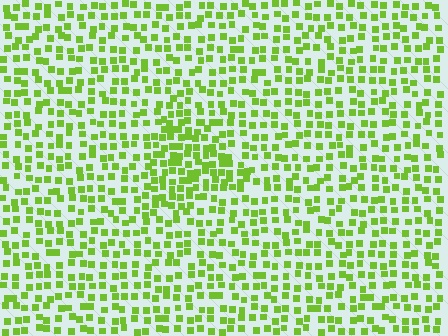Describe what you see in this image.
The image contains small lime elements arranged at two different densities. A triangle-shaped region is visible where the elements are more densely packed than the surrounding area.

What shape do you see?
I see a triangle.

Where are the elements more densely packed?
The elements are more densely packed inside the triangle boundary.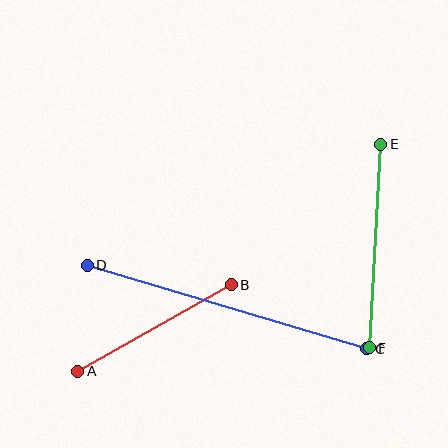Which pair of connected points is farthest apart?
Points C and D are farthest apart.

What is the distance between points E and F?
The distance is approximately 204 pixels.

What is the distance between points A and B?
The distance is approximately 176 pixels.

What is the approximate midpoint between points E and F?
The midpoint is at approximately (375, 246) pixels.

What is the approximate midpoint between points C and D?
The midpoint is at approximately (227, 307) pixels.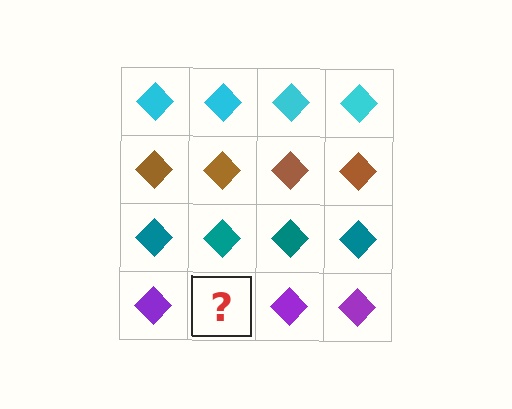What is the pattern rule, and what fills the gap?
The rule is that each row has a consistent color. The gap should be filled with a purple diamond.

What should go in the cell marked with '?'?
The missing cell should contain a purple diamond.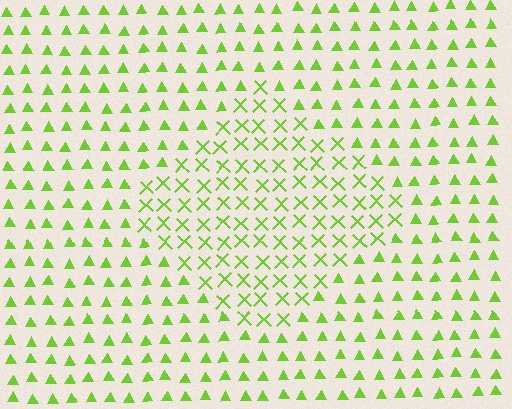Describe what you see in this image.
The image is filled with small lime elements arranged in a uniform grid. A diamond-shaped region contains X marks, while the surrounding area contains triangles. The boundary is defined purely by the change in element shape.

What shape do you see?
I see a diamond.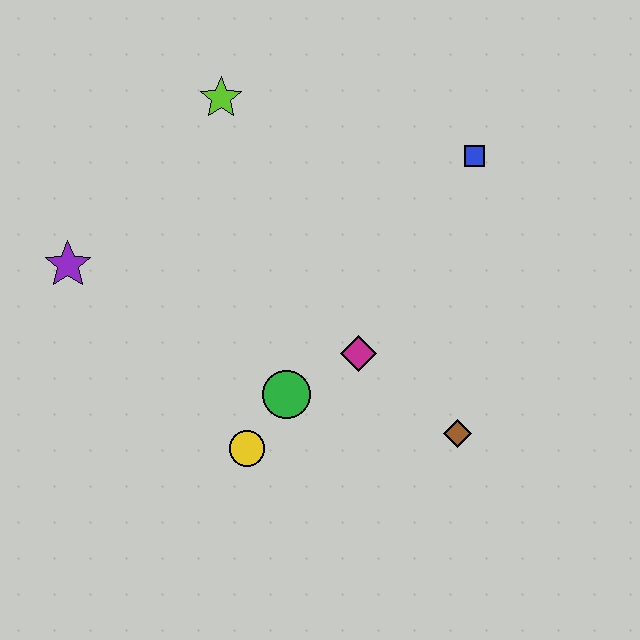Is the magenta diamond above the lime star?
No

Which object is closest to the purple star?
The lime star is closest to the purple star.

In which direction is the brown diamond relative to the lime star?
The brown diamond is below the lime star.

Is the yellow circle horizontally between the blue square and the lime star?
Yes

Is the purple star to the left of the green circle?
Yes